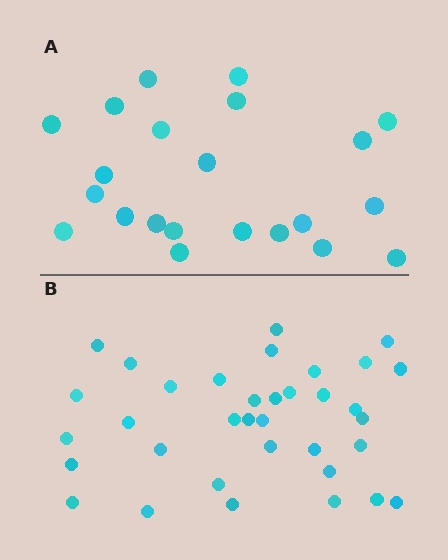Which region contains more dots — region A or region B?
Region B (the bottom region) has more dots.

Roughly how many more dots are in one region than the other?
Region B has approximately 15 more dots than region A.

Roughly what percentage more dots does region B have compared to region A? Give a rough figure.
About 60% more.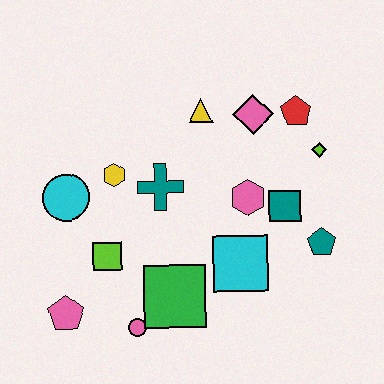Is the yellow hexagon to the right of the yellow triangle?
No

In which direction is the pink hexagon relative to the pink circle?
The pink hexagon is above the pink circle.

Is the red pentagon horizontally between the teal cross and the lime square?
No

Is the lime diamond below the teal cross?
No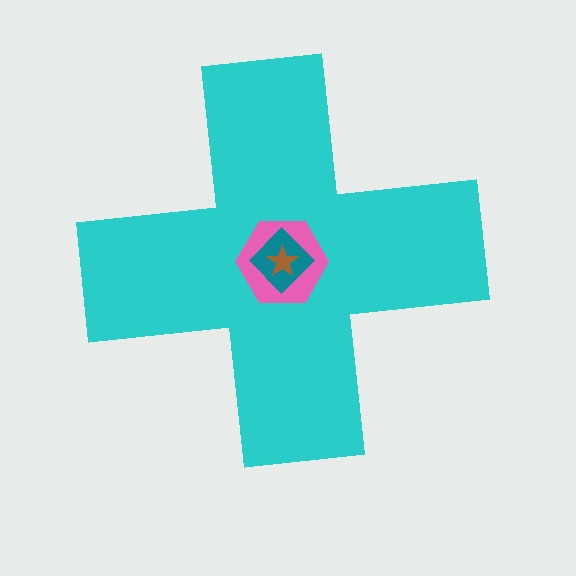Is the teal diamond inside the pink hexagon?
Yes.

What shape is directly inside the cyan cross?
The pink hexagon.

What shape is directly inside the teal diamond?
The brown star.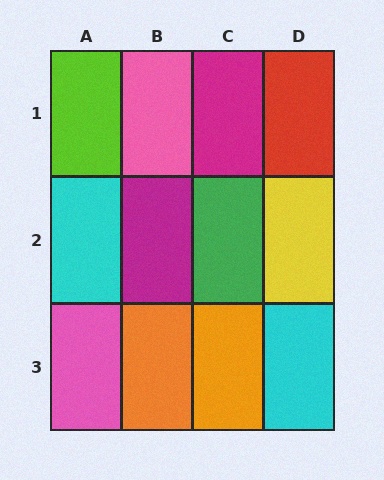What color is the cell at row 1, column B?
Pink.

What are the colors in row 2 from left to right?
Cyan, magenta, green, yellow.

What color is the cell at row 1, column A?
Lime.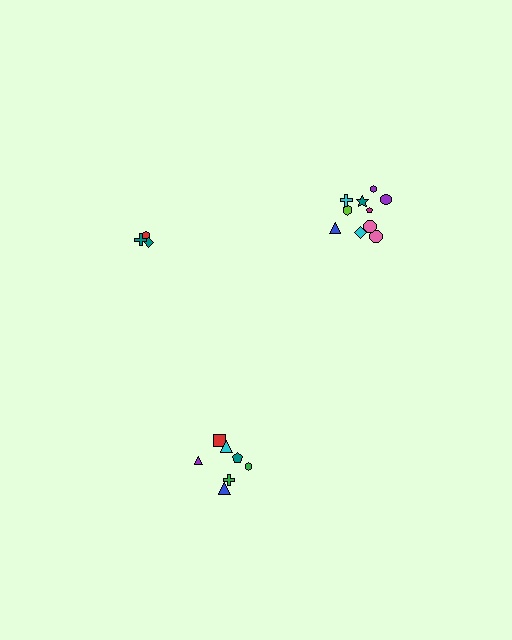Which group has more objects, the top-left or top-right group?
The top-right group.